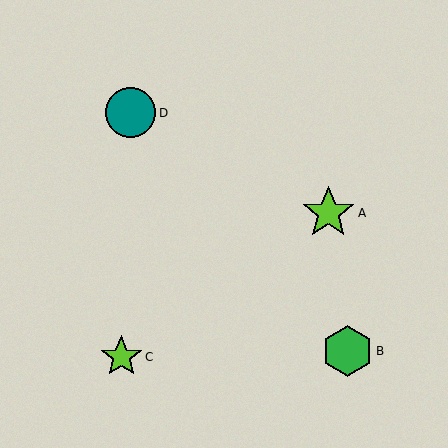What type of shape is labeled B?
Shape B is a green hexagon.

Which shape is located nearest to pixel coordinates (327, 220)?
The lime star (labeled A) at (328, 213) is nearest to that location.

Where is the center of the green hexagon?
The center of the green hexagon is at (347, 351).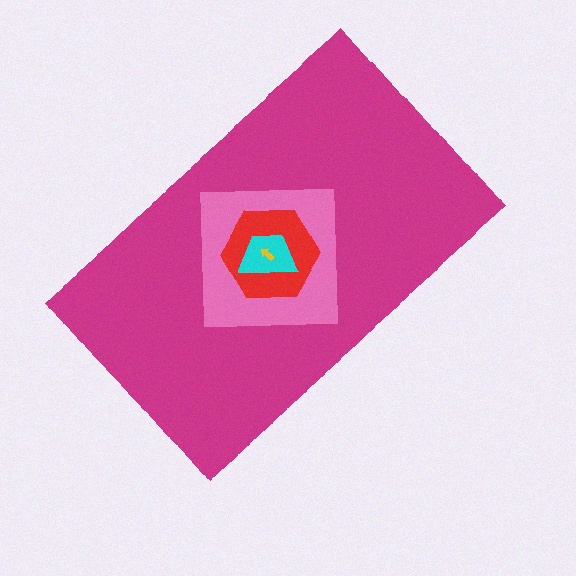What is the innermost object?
The yellow arrow.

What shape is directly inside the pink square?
The red hexagon.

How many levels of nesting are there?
5.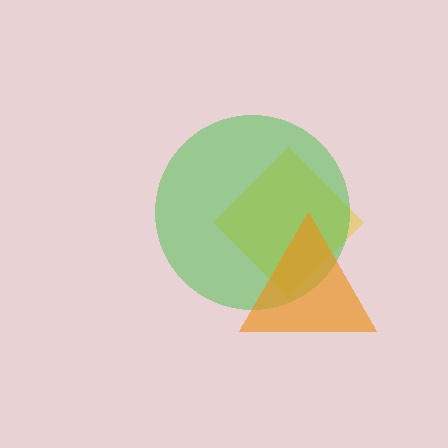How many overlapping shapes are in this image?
There are 3 overlapping shapes in the image.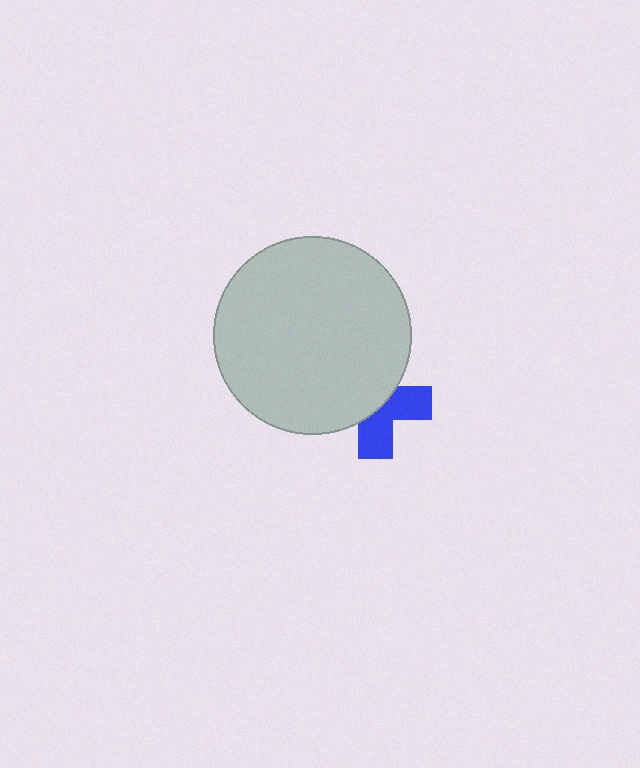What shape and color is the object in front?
The object in front is a light gray circle.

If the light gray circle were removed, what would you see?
You would see the complete blue cross.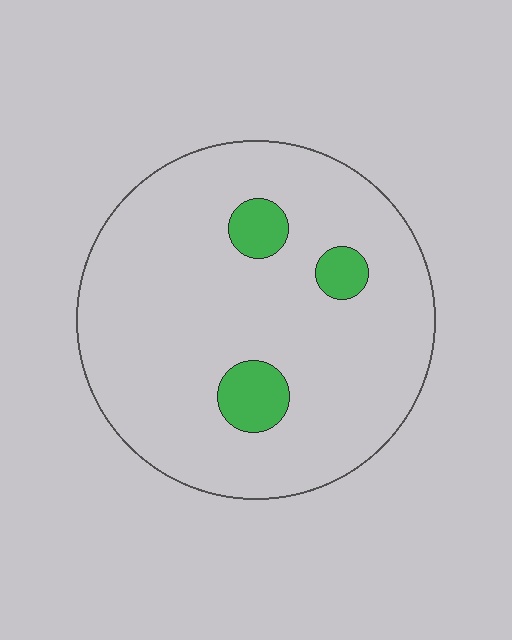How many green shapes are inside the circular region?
3.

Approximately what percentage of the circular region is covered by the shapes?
Approximately 10%.